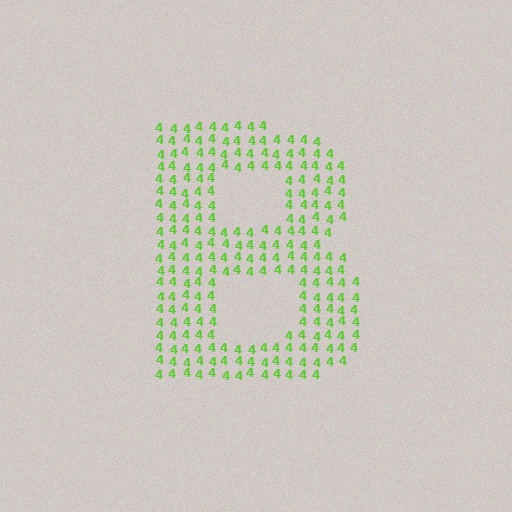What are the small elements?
The small elements are digit 4's.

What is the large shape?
The large shape is the letter B.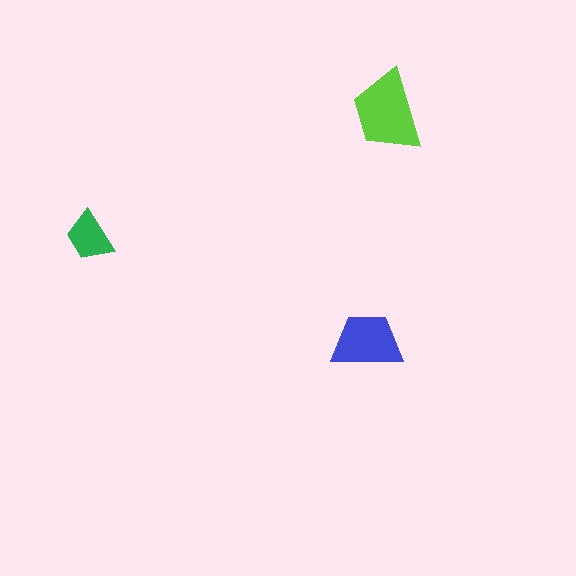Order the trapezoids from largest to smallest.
the lime one, the blue one, the green one.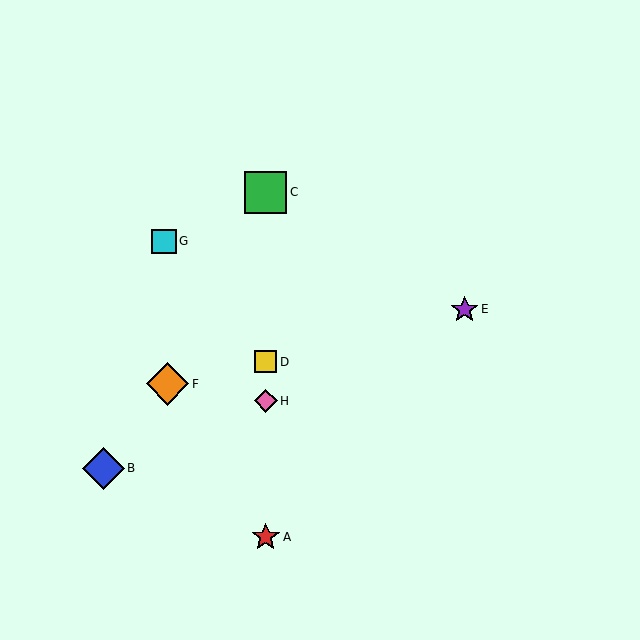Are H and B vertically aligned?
No, H is at x≈266 and B is at x≈103.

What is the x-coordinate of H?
Object H is at x≈266.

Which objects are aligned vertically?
Objects A, C, D, H are aligned vertically.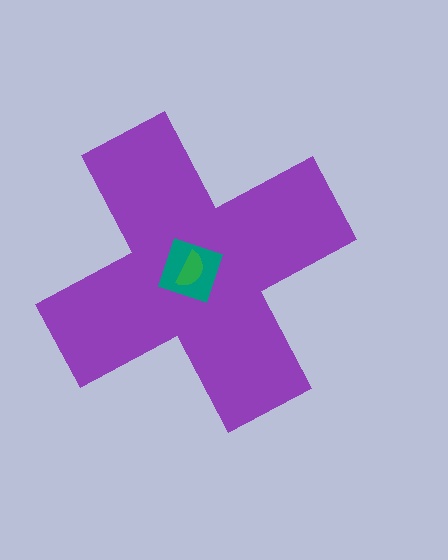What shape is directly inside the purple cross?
The teal diamond.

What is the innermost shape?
The green semicircle.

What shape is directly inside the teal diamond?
The green semicircle.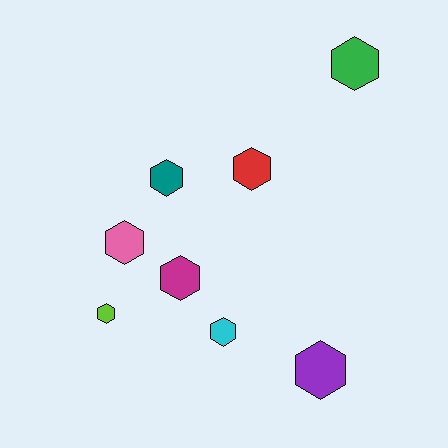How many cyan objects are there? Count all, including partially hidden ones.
There is 1 cyan object.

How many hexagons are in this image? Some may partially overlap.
There are 8 hexagons.